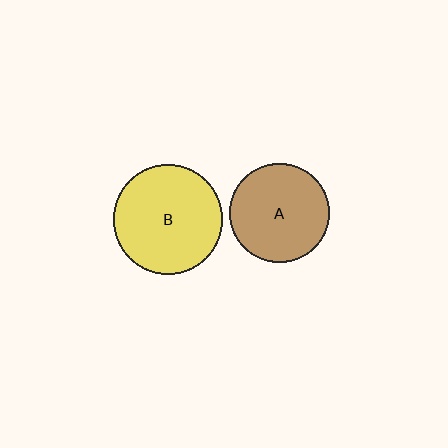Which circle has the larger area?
Circle B (yellow).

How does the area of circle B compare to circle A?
Approximately 1.2 times.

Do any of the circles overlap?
No, none of the circles overlap.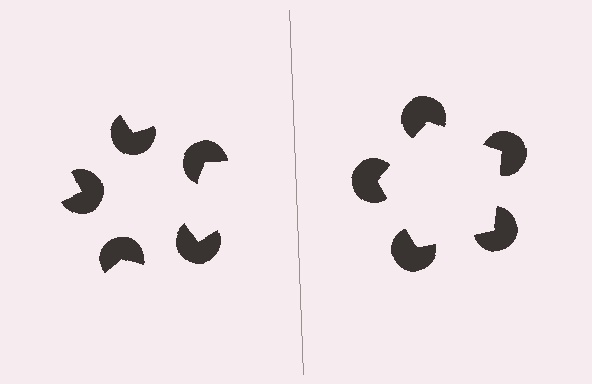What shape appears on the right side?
An illusory pentagon.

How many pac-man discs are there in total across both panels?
10 — 5 on each side.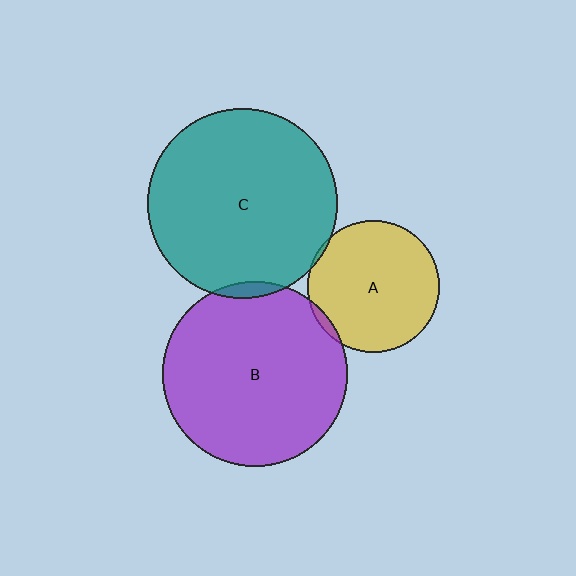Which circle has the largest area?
Circle C (teal).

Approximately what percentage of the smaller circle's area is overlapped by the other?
Approximately 5%.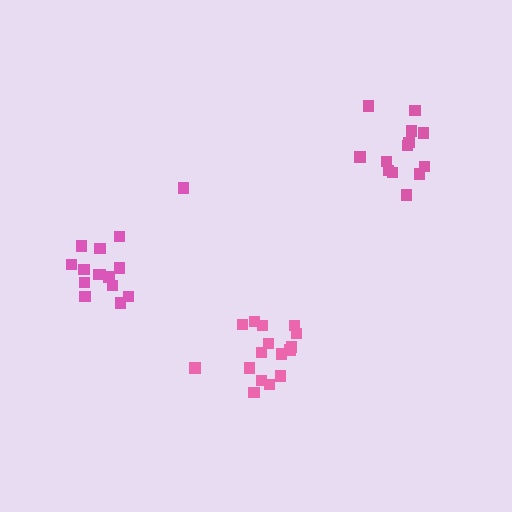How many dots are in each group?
Group 1: 16 dots, Group 2: 13 dots, Group 3: 15 dots (44 total).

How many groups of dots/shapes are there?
There are 3 groups.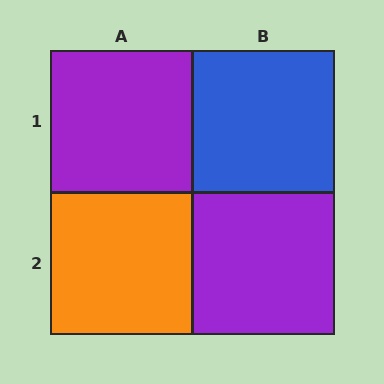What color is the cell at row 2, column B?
Purple.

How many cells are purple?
2 cells are purple.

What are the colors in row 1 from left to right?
Purple, blue.